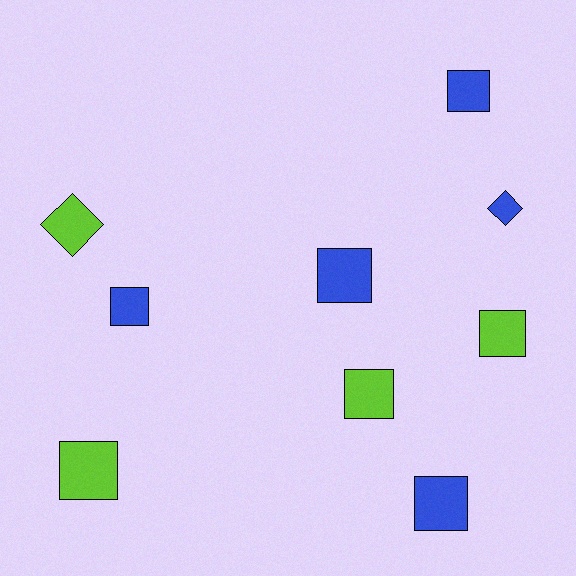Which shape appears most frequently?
Square, with 7 objects.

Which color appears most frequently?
Blue, with 5 objects.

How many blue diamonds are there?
There is 1 blue diamond.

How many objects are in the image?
There are 9 objects.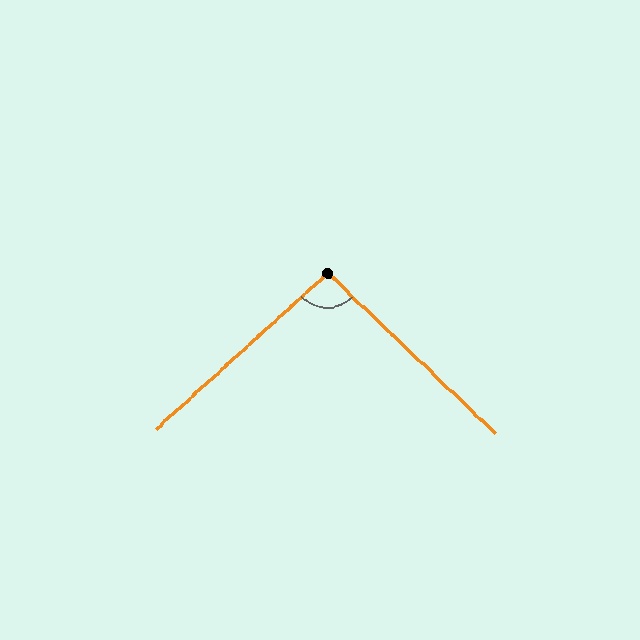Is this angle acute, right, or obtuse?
It is approximately a right angle.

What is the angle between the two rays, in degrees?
Approximately 94 degrees.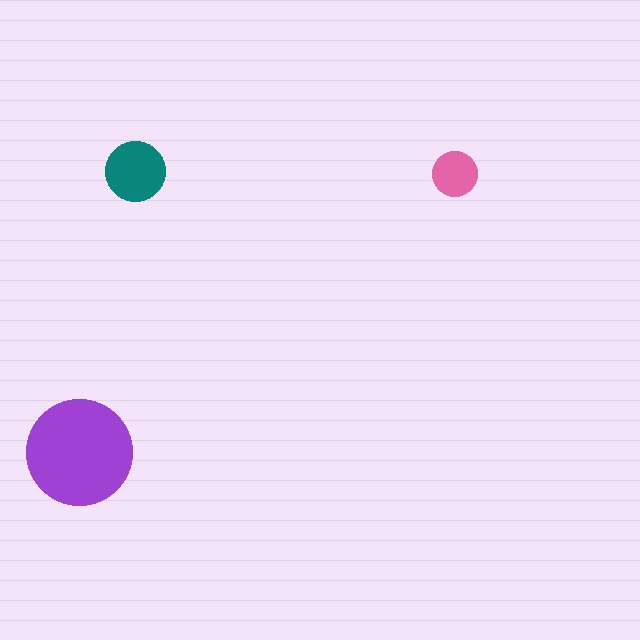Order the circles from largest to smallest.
the purple one, the teal one, the pink one.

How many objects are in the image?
There are 3 objects in the image.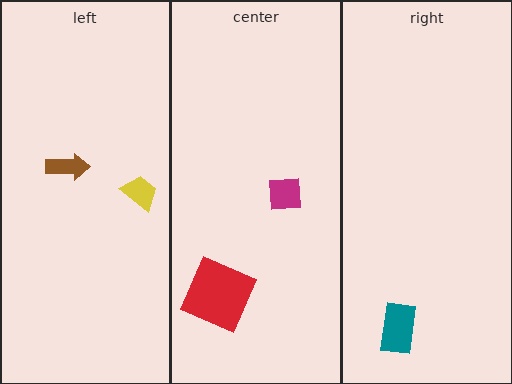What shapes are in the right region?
The teal rectangle.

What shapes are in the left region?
The brown arrow, the yellow trapezoid.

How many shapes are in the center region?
2.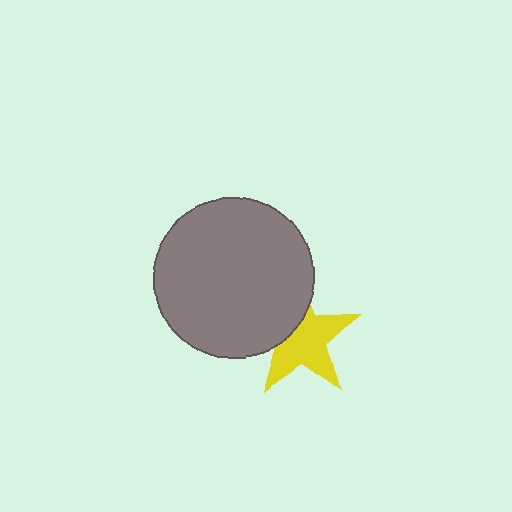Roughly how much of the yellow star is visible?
Most of it is visible (roughly 66%).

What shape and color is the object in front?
The object in front is a gray circle.